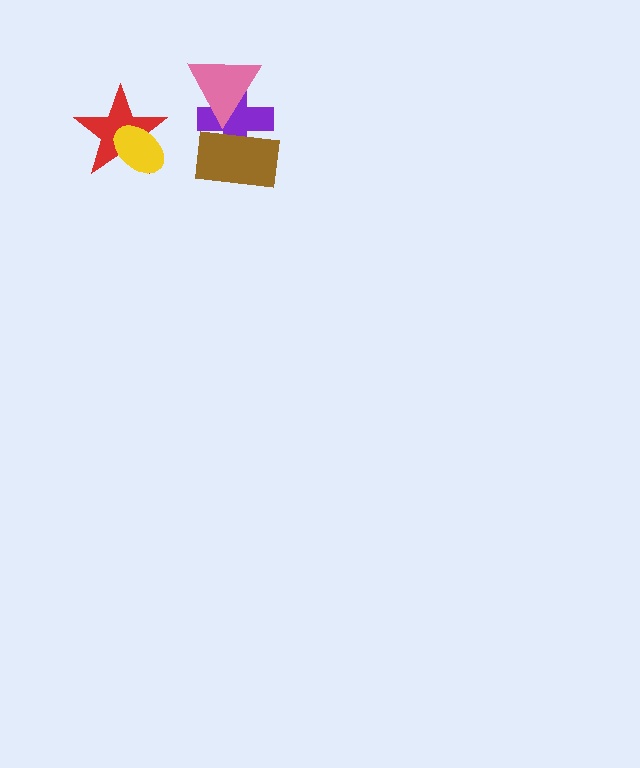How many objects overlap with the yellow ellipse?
1 object overlaps with the yellow ellipse.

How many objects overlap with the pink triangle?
1 object overlaps with the pink triangle.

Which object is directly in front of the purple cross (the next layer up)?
The brown rectangle is directly in front of the purple cross.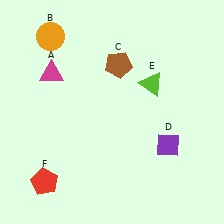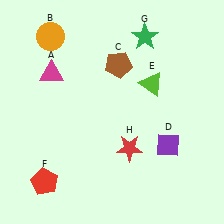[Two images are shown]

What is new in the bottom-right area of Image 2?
A red star (H) was added in the bottom-right area of Image 2.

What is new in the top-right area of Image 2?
A green star (G) was added in the top-right area of Image 2.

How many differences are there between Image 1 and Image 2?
There are 2 differences between the two images.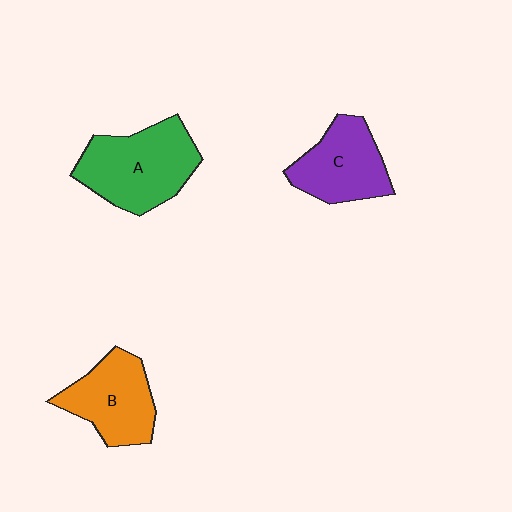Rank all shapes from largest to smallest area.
From largest to smallest: A (green), B (orange), C (purple).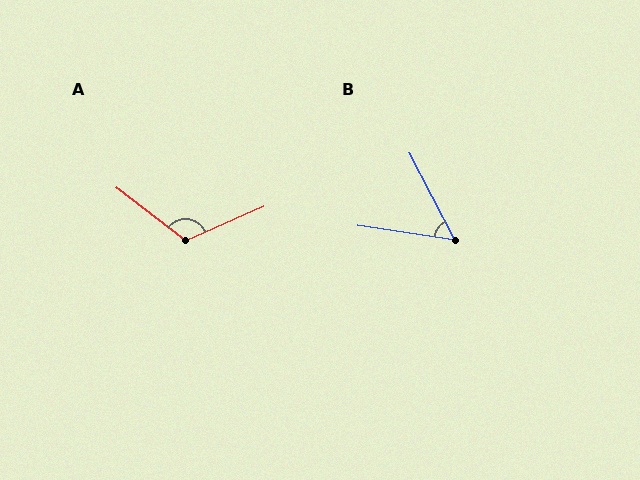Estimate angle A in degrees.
Approximately 119 degrees.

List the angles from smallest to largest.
B (54°), A (119°).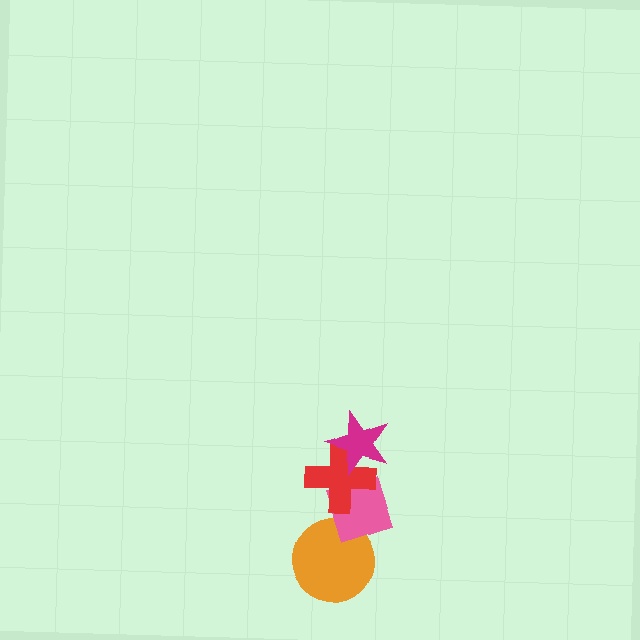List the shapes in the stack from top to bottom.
From top to bottom: the magenta star, the red cross, the pink diamond, the orange circle.